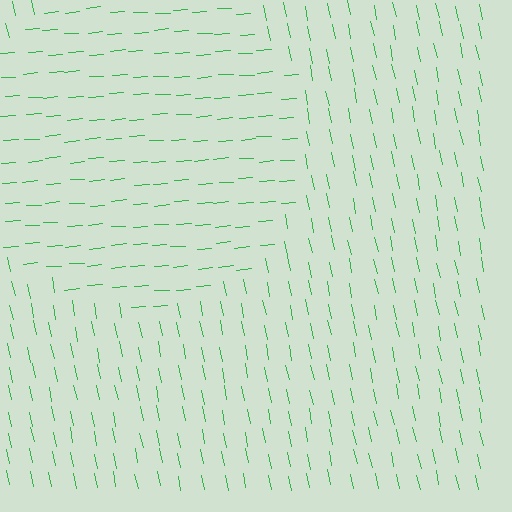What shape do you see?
I see a circle.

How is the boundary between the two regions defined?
The boundary is defined purely by a change in line orientation (approximately 83 degrees difference). All lines are the same color and thickness.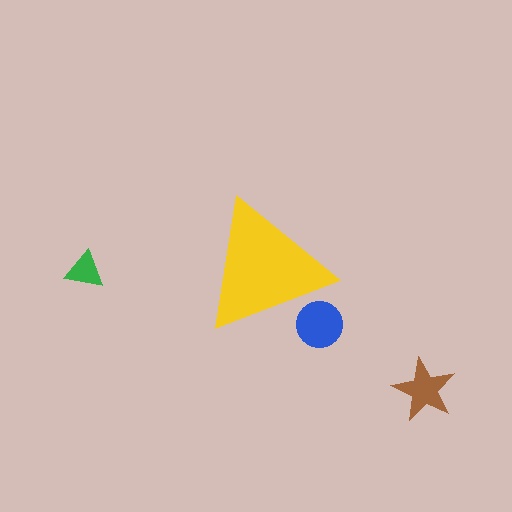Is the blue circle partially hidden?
Yes, the blue circle is partially hidden behind the yellow triangle.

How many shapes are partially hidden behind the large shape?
1 shape is partially hidden.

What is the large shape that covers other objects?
A yellow triangle.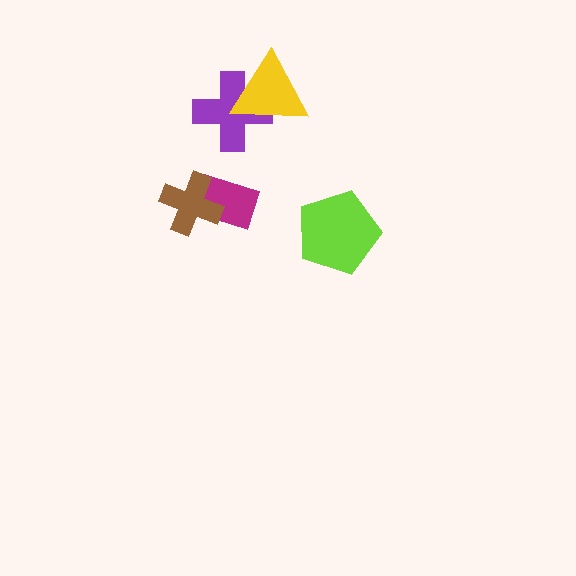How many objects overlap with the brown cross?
1 object overlaps with the brown cross.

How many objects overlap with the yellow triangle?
1 object overlaps with the yellow triangle.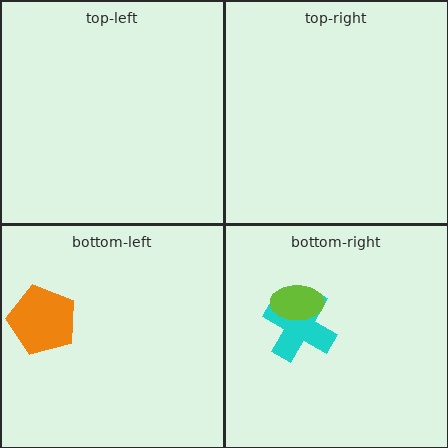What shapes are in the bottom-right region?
The cyan cross, the lime ellipse.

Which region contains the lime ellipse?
The bottom-right region.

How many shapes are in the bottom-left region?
1.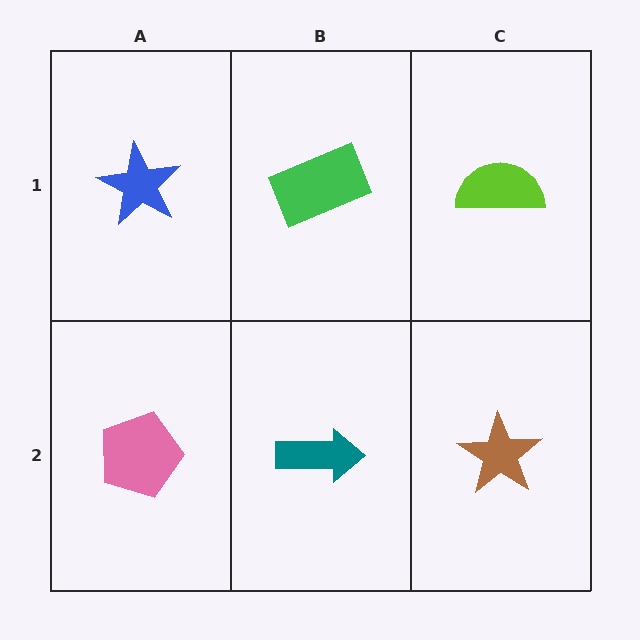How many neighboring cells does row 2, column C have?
2.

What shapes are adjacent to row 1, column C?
A brown star (row 2, column C), a green rectangle (row 1, column B).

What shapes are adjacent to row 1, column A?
A pink pentagon (row 2, column A), a green rectangle (row 1, column B).